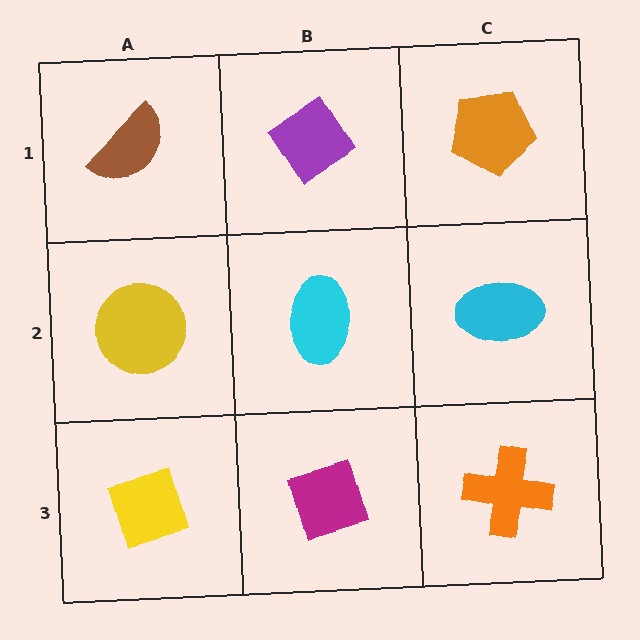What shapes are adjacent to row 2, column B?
A purple diamond (row 1, column B), a magenta diamond (row 3, column B), a yellow circle (row 2, column A), a cyan ellipse (row 2, column C).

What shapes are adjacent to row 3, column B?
A cyan ellipse (row 2, column B), a yellow diamond (row 3, column A), an orange cross (row 3, column C).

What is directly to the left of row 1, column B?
A brown semicircle.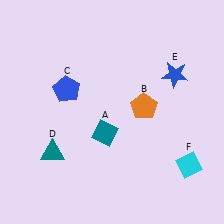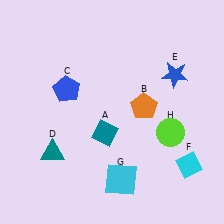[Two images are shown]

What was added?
A cyan square (G), a lime circle (H) were added in Image 2.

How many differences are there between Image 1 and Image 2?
There are 2 differences between the two images.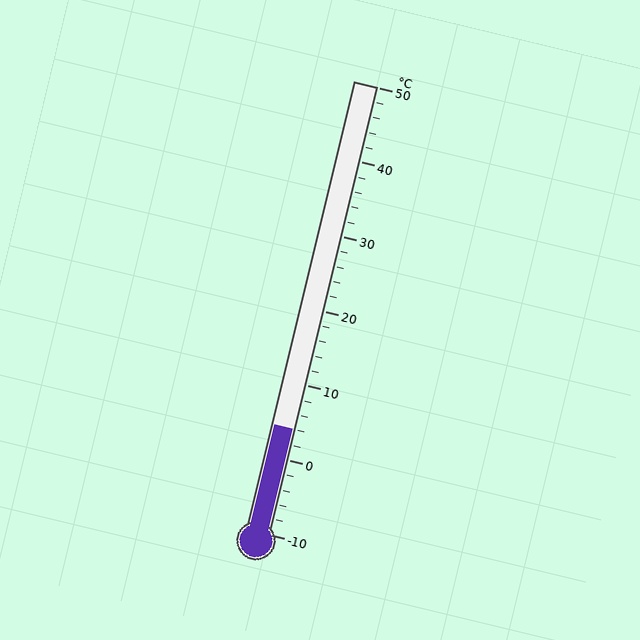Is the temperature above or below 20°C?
The temperature is below 20°C.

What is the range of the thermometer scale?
The thermometer scale ranges from -10°C to 50°C.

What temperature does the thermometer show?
The thermometer shows approximately 4°C.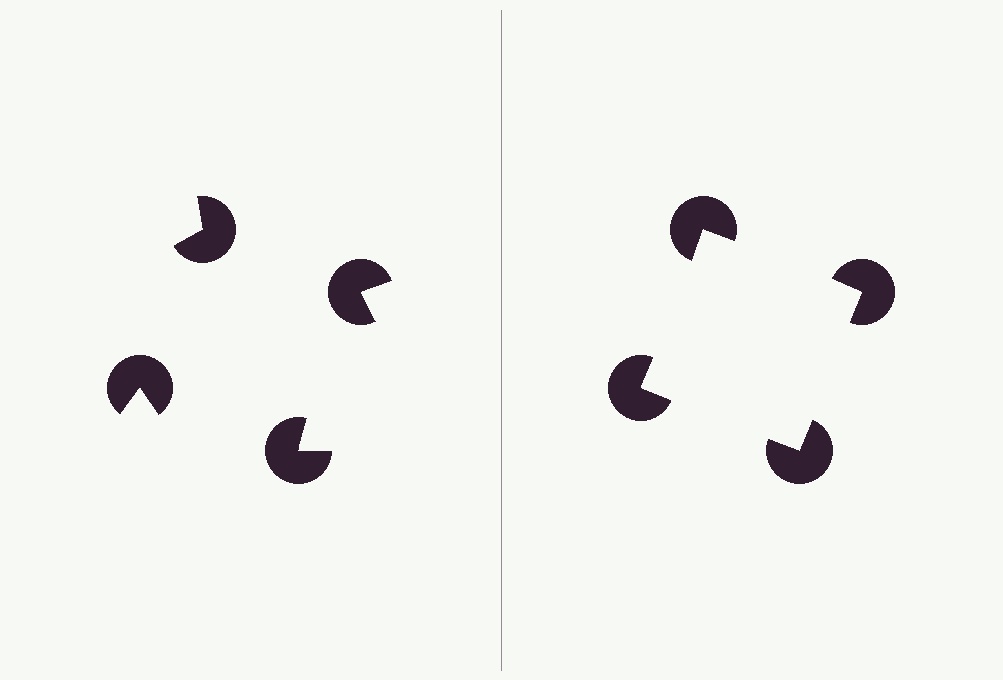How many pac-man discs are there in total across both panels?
8 — 4 on each side.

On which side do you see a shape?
An illusory square appears on the right side. On the left side the wedge cuts are rotated, so no coherent shape forms.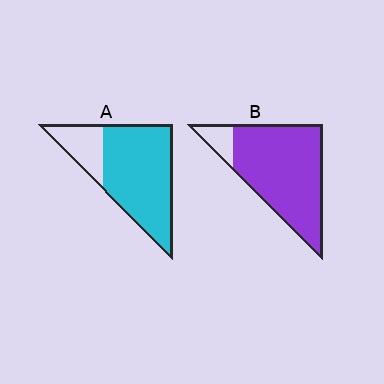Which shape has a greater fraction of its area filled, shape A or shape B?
Shape B.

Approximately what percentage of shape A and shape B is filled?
A is approximately 75% and B is approximately 90%.